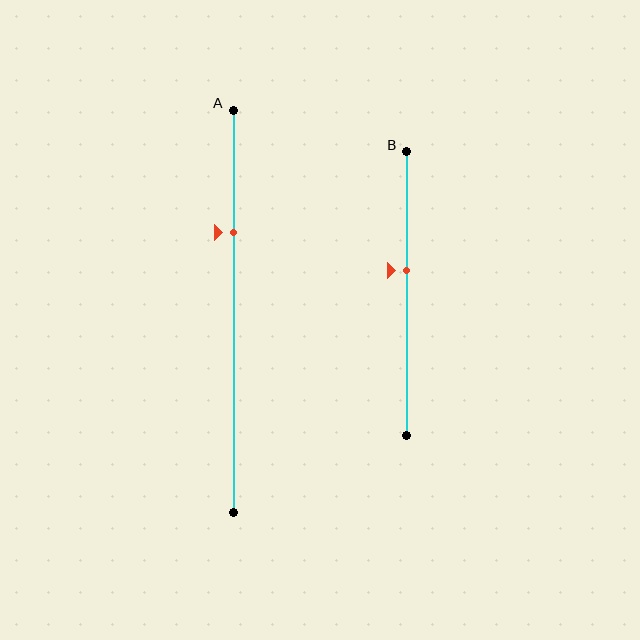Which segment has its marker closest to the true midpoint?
Segment B has its marker closest to the true midpoint.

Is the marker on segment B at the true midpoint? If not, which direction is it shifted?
No, the marker on segment B is shifted upward by about 8% of the segment length.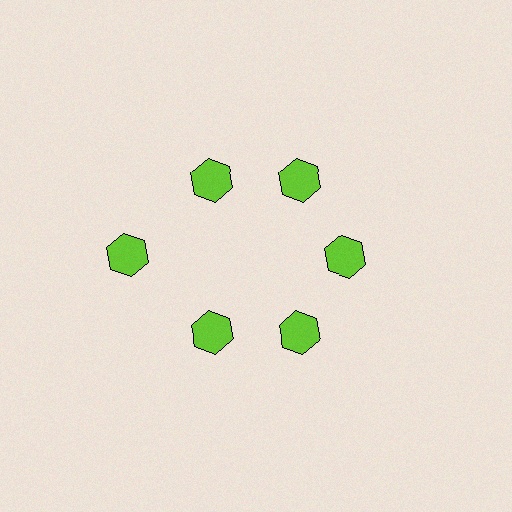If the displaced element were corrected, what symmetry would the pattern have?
It would have 6-fold rotational symmetry — the pattern would map onto itself every 60 degrees.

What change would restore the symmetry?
The symmetry would be restored by moving it inward, back onto the ring so that all 6 hexagons sit at equal angles and equal distance from the center.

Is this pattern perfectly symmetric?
No. The 6 lime hexagons are arranged in a ring, but one element near the 9 o'clock position is pushed outward from the center, breaking the 6-fold rotational symmetry.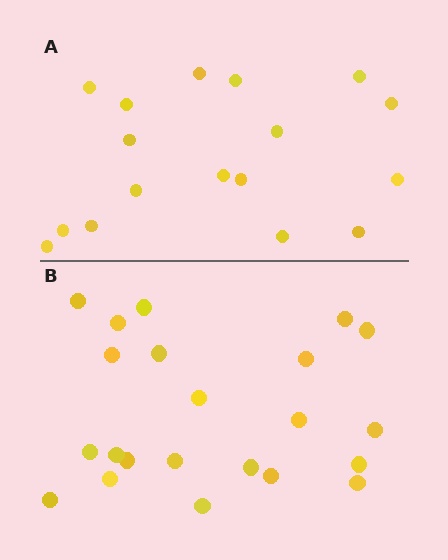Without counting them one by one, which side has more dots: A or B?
Region B (the bottom region) has more dots.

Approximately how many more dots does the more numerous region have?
Region B has about 5 more dots than region A.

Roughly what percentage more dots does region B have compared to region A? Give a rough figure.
About 30% more.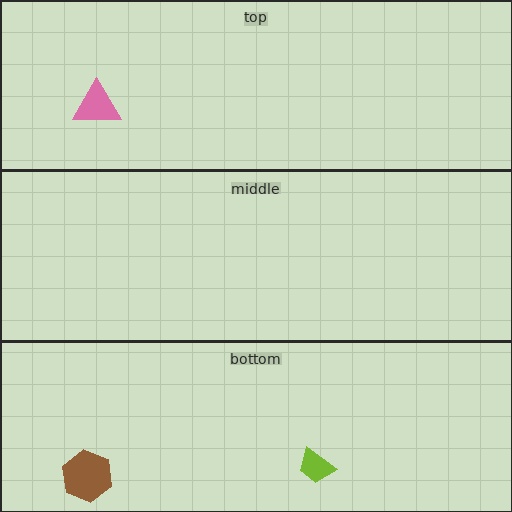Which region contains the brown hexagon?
The bottom region.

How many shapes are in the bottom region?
2.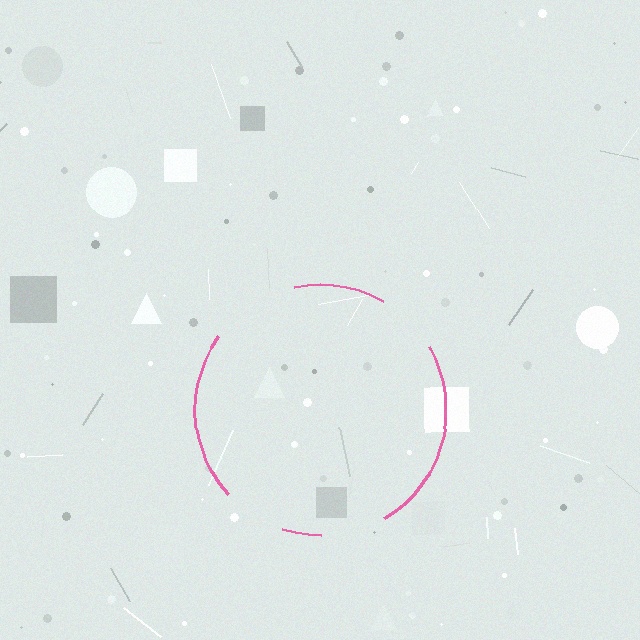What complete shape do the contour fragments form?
The contour fragments form a circle.